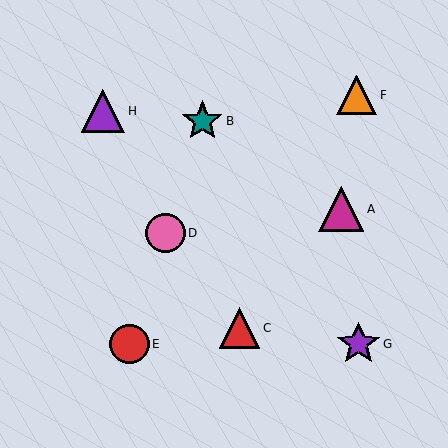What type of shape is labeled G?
Shape G is a purple star.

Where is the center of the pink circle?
The center of the pink circle is at (165, 233).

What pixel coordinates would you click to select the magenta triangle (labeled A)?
Click at (341, 209) to select the magenta triangle A.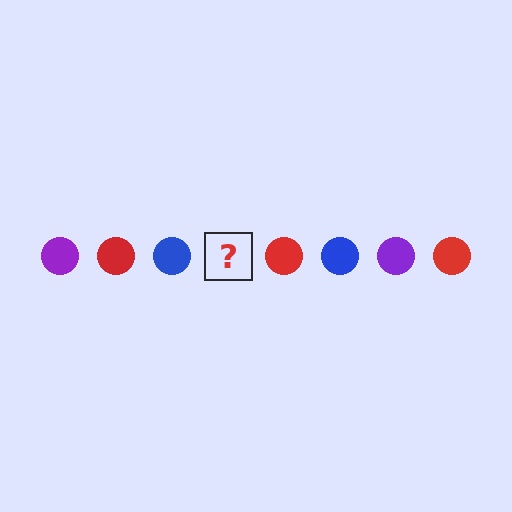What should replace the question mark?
The question mark should be replaced with a purple circle.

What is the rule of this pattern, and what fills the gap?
The rule is that the pattern cycles through purple, red, blue circles. The gap should be filled with a purple circle.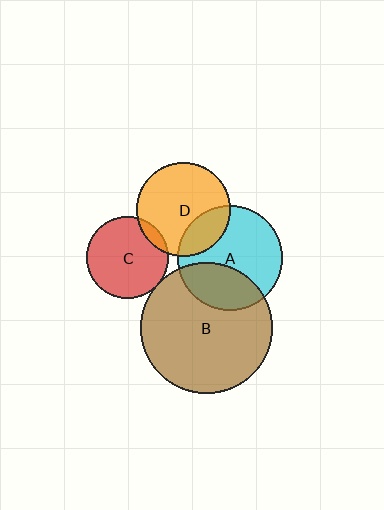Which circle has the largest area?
Circle B (brown).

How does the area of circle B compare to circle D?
Approximately 2.0 times.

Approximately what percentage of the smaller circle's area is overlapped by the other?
Approximately 35%.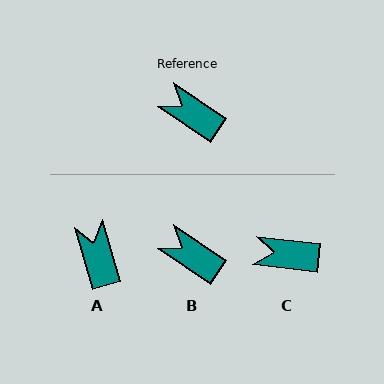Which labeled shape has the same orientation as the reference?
B.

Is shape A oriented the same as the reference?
No, it is off by about 40 degrees.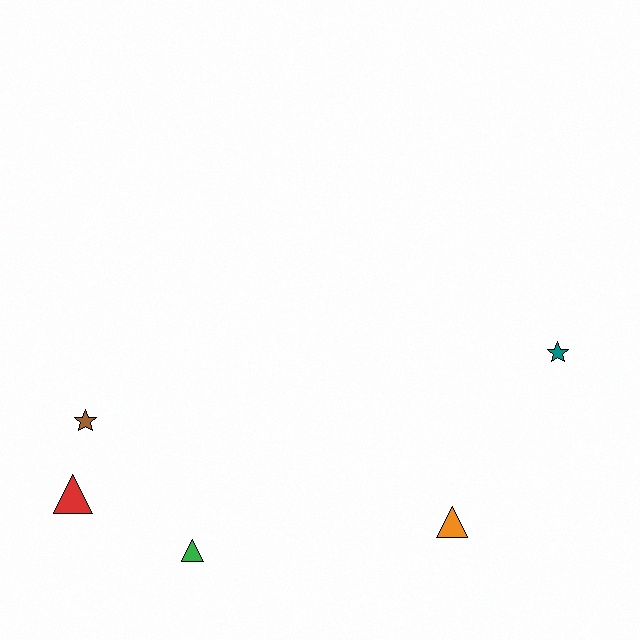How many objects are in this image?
There are 5 objects.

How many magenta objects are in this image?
There are no magenta objects.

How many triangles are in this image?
There are 3 triangles.